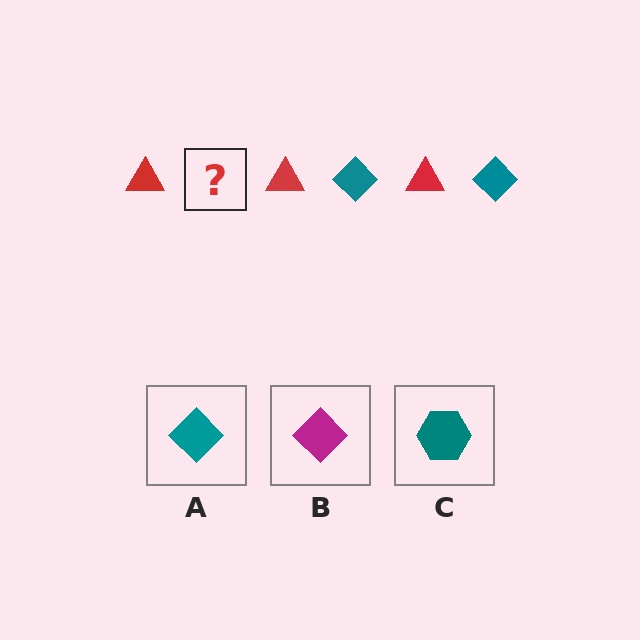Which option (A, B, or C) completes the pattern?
A.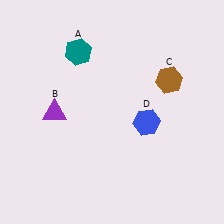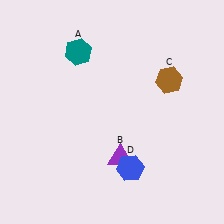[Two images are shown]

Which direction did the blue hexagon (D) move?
The blue hexagon (D) moved down.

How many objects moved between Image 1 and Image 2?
2 objects moved between the two images.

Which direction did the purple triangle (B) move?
The purple triangle (B) moved right.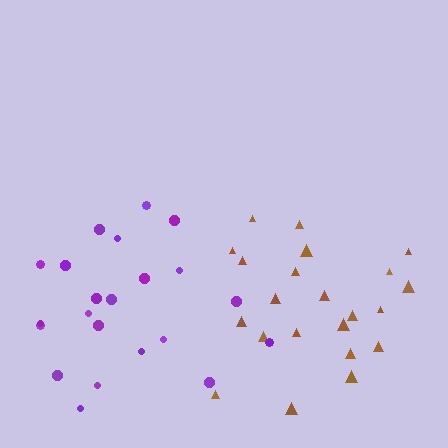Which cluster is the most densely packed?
Brown.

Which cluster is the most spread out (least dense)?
Purple.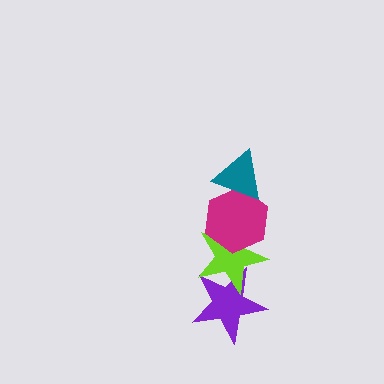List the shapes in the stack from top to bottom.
From top to bottom: the teal triangle, the magenta hexagon, the lime star, the purple star.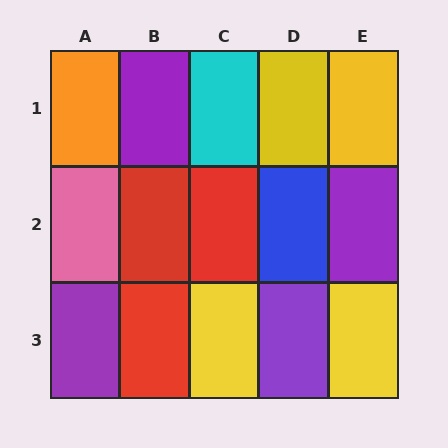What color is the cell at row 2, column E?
Purple.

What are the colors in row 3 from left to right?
Purple, red, yellow, purple, yellow.